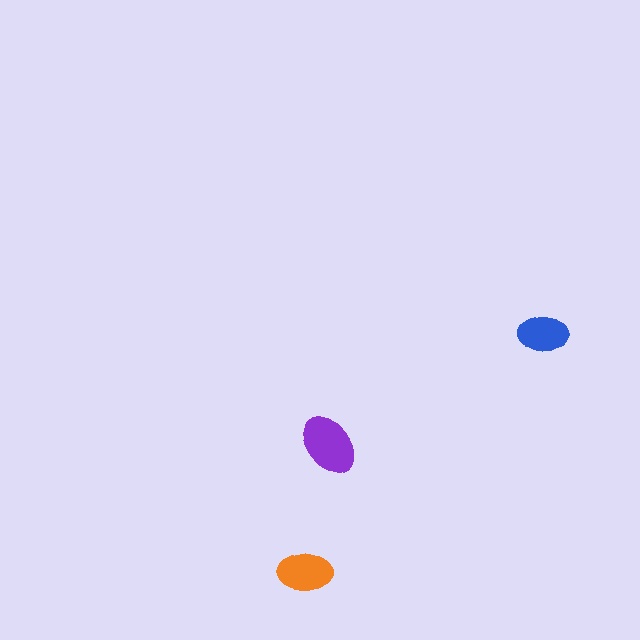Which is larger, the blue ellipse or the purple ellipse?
The purple one.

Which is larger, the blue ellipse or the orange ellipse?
The orange one.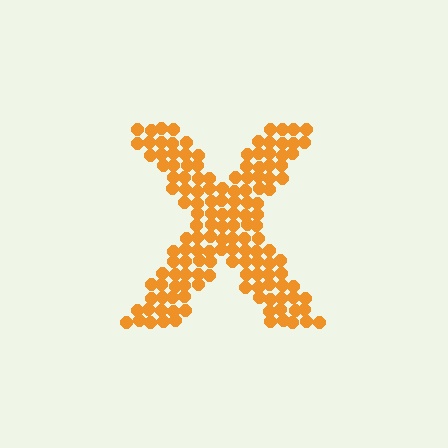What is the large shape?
The large shape is the letter X.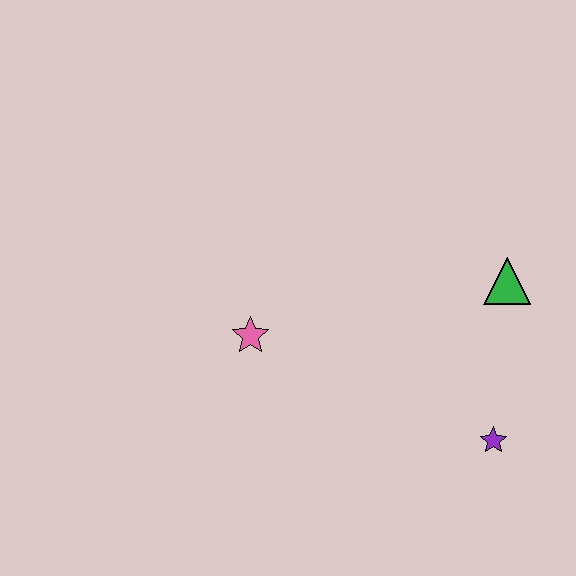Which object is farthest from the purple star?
The pink star is farthest from the purple star.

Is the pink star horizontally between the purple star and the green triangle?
No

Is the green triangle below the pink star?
No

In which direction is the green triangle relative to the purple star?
The green triangle is above the purple star.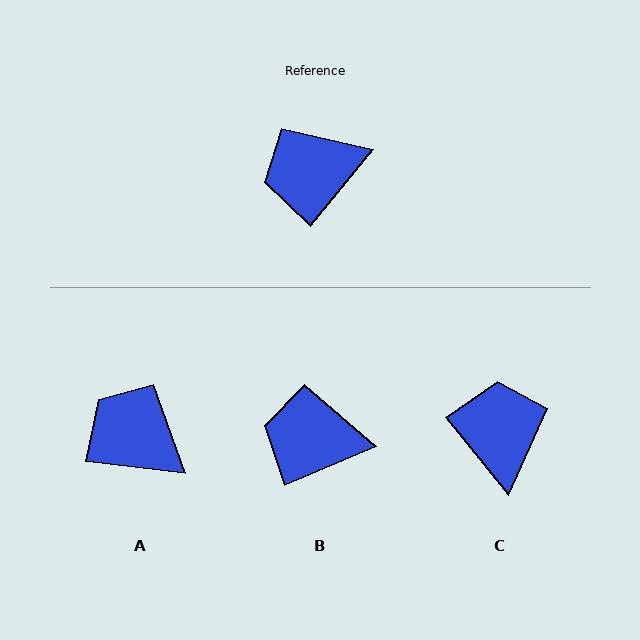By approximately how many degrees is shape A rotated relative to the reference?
Approximately 58 degrees clockwise.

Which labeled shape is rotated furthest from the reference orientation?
C, about 102 degrees away.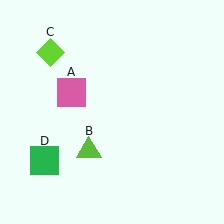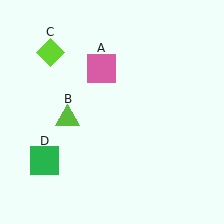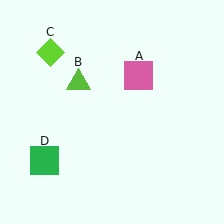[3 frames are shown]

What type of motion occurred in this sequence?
The pink square (object A), lime triangle (object B) rotated clockwise around the center of the scene.